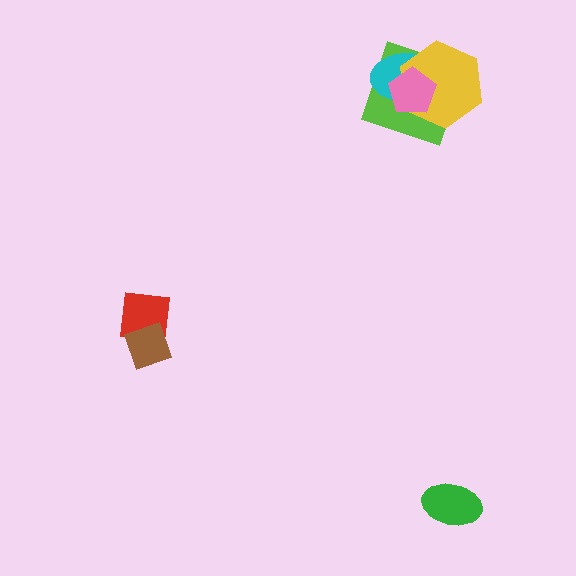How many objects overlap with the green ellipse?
0 objects overlap with the green ellipse.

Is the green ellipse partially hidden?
No, no other shape covers it.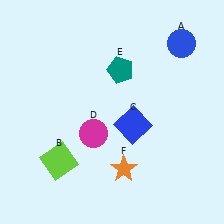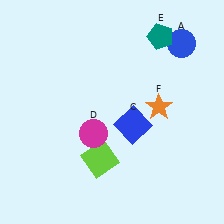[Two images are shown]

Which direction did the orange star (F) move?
The orange star (F) moved up.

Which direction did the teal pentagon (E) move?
The teal pentagon (E) moved right.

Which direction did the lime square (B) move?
The lime square (B) moved right.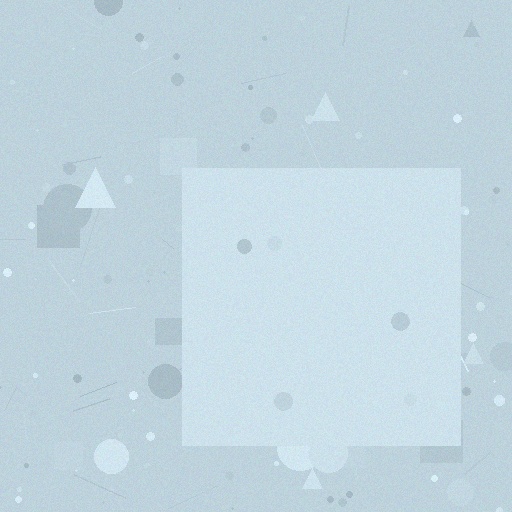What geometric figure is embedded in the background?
A square is embedded in the background.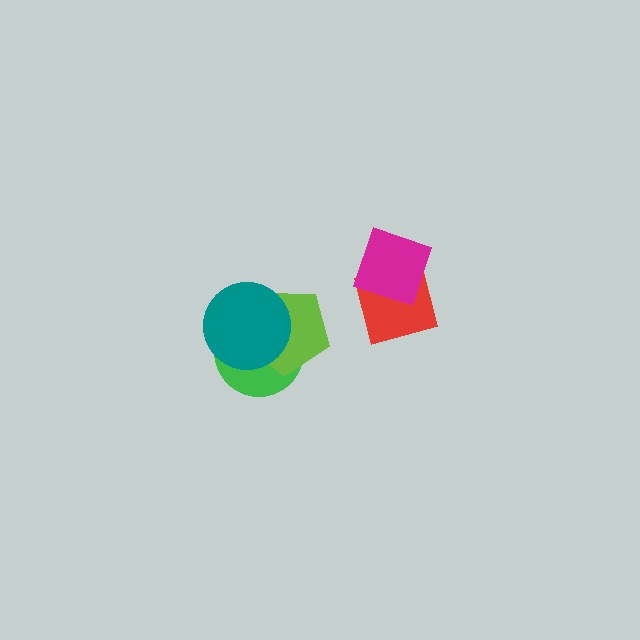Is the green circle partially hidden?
Yes, it is partially covered by another shape.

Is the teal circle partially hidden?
No, no other shape covers it.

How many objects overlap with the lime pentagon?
2 objects overlap with the lime pentagon.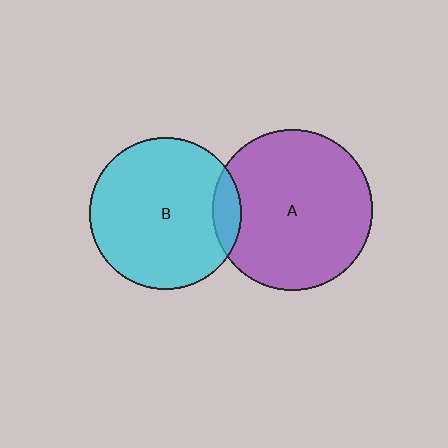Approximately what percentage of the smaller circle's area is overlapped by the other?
Approximately 10%.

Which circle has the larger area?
Circle A (purple).